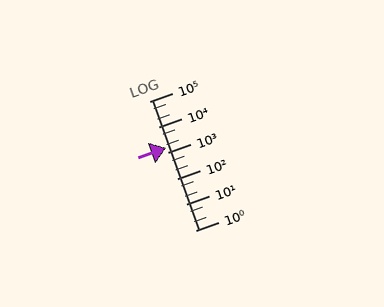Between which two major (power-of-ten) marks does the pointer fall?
The pointer is between 1000 and 10000.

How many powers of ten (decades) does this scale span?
The scale spans 5 decades, from 1 to 100000.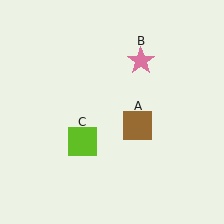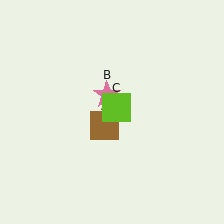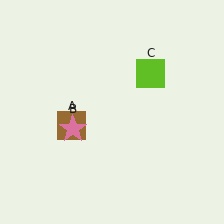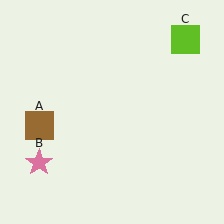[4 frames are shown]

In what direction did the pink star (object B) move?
The pink star (object B) moved down and to the left.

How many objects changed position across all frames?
3 objects changed position: brown square (object A), pink star (object B), lime square (object C).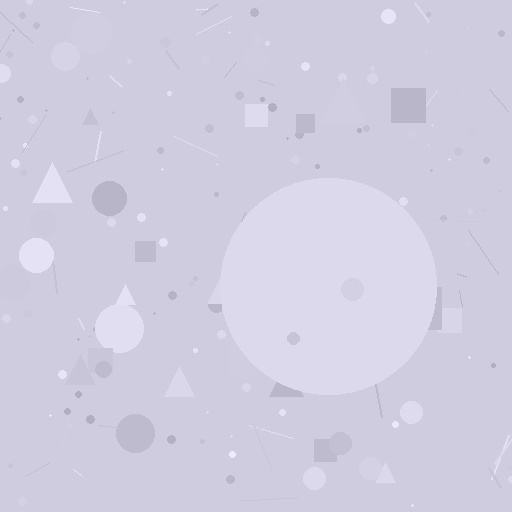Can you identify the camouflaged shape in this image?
The camouflaged shape is a circle.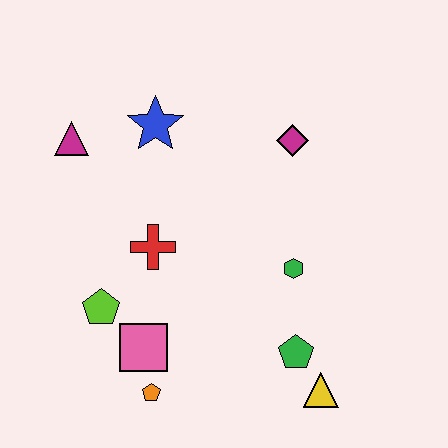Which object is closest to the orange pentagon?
The pink square is closest to the orange pentagon.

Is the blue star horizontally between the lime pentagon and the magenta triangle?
No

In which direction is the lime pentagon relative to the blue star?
The lime pentagon is below the blue star.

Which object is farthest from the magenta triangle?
The yellow triangle is farthest from the magenta triangle.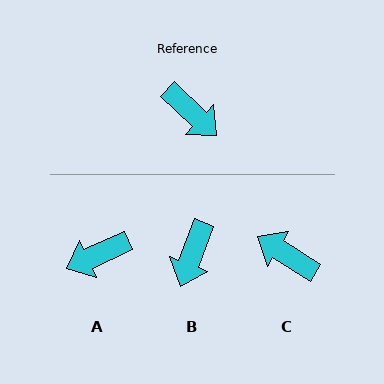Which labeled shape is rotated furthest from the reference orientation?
C, about 169 degrees away.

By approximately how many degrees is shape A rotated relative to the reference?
Approximately 112 degrees clockwise.